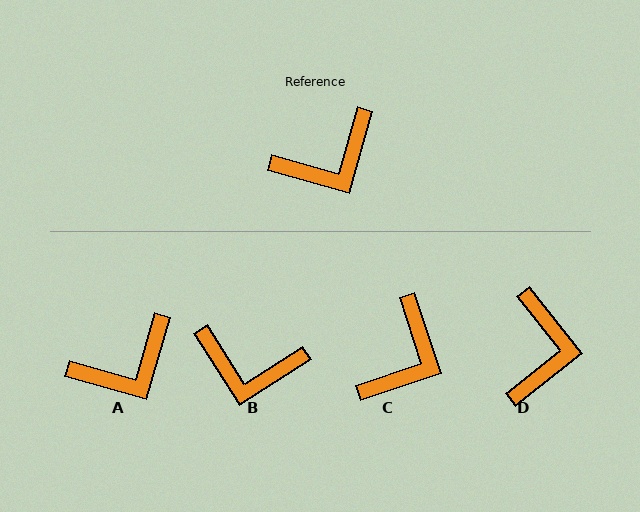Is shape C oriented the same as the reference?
No, it is off by about 34 degrees.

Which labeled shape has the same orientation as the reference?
A.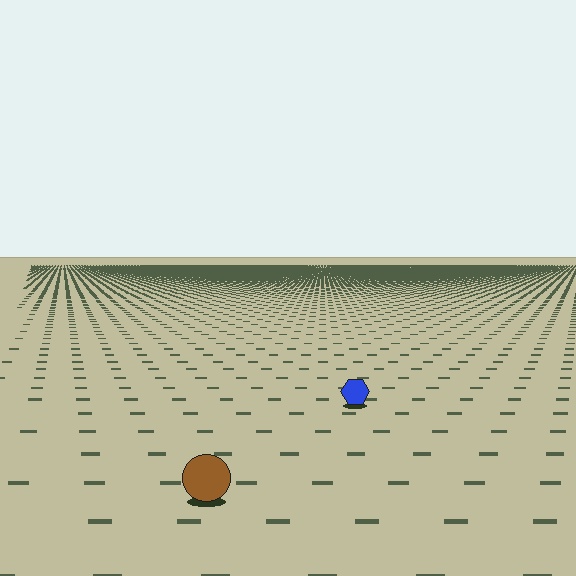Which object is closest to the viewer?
The brown circle is closest. The texture marks near it are larger and more spread out.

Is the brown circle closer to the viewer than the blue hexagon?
Yes. The brown circle is closer — you can tell from the texture gradient: the ground texture is coarser near it.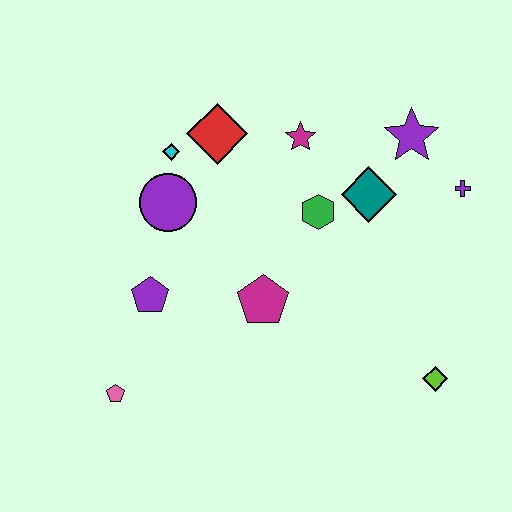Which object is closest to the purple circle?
The cyan diamond is closest to the purple circle.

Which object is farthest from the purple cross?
The pink pentagon is farthest from the purple cross.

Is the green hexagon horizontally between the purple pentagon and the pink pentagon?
No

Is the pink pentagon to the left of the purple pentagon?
Yes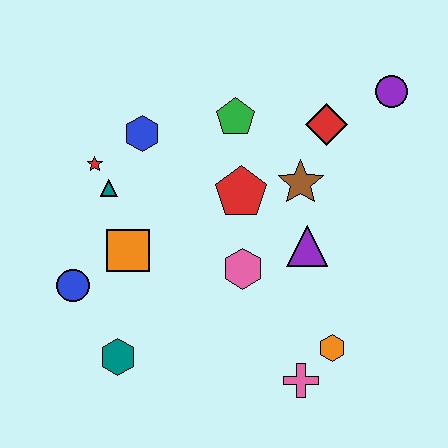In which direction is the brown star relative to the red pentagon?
The brown star is to the right of the red pentagon.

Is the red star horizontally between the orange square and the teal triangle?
No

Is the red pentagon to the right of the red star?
Yes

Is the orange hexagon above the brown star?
No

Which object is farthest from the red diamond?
The teal hexagon is farthest from the red diamond.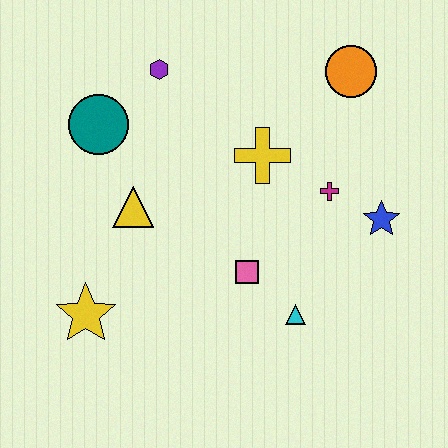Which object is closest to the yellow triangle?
The teal circle is closest to the yellow triangle.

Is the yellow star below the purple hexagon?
Yes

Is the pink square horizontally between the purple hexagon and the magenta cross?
Yes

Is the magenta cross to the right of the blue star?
No